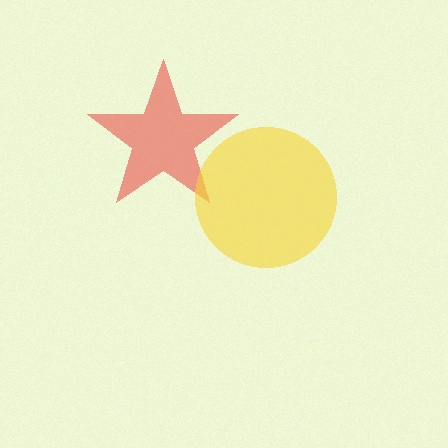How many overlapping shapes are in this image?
There are 2 overlapping shapes in the image.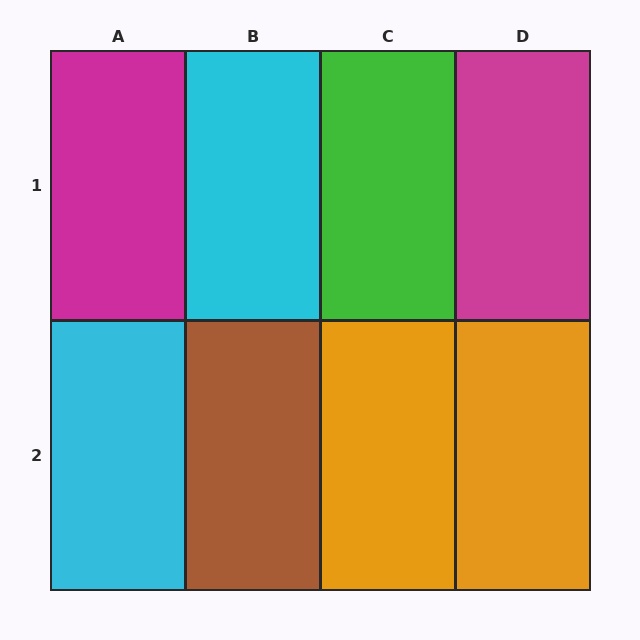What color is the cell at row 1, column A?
Magenta.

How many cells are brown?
1 cell is brown.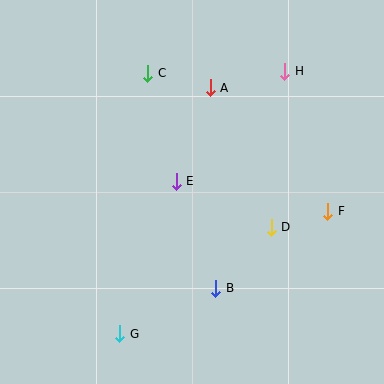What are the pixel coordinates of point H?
Point H is at (285, 71).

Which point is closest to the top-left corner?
Point C is closest to the top-left corner.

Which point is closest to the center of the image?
Point E at (176, 181) is closest to the center.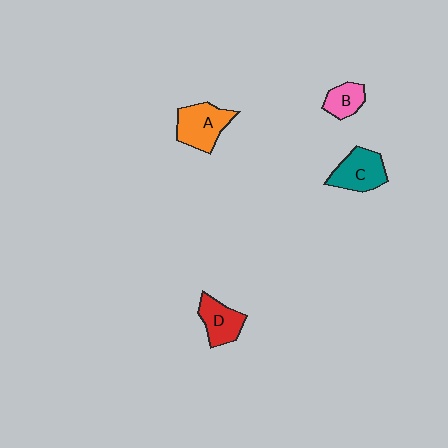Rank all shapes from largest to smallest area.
From largest to smallest: A (orange), C (teal), D (red), B (pink).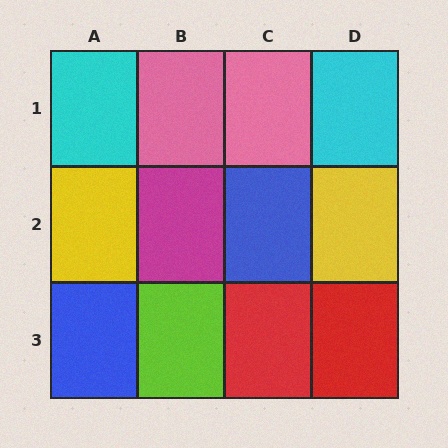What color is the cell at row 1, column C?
Pink.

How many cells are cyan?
2 cells are cyan.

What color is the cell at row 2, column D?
Yellow.